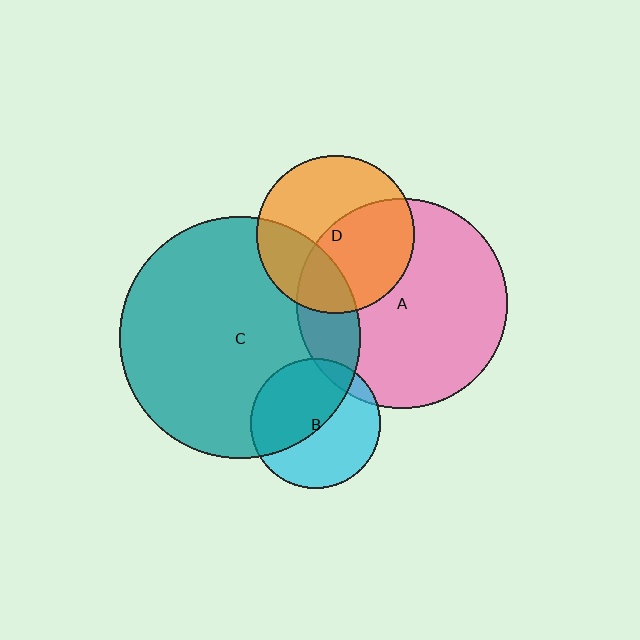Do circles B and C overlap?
Yes.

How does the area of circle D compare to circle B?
Approximately 1.5 times.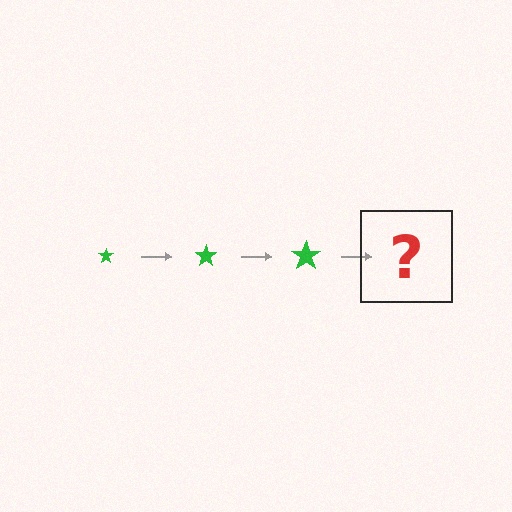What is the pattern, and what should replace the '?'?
The pattern is that the star gets progressively larger each step. The '?' should be a green star, larger than the previous one.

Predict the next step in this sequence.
The next step is a green star, larger than the previous one.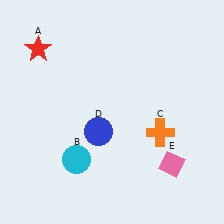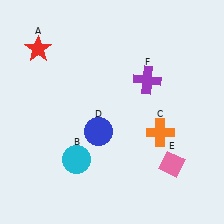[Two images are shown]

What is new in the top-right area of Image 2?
A purple cross (F) was added in the top-right area of Image 2.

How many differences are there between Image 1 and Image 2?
There is 1 difference between the two images.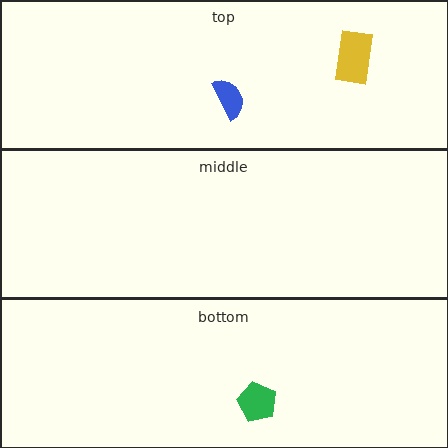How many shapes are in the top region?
2.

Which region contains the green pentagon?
The bottom region.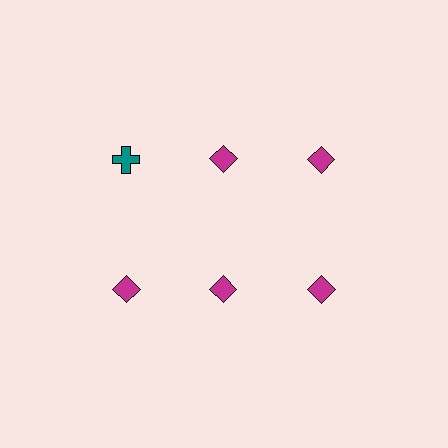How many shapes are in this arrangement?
There are 6 shapes arranged in a grid pattern.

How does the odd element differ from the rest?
It differs in both color (teal instead of magenta) and shape (cross instead of diamond).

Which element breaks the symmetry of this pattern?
The teal cross in the top row, leftmost column breaks the symmetry. All other shapes are magenta diamonds.